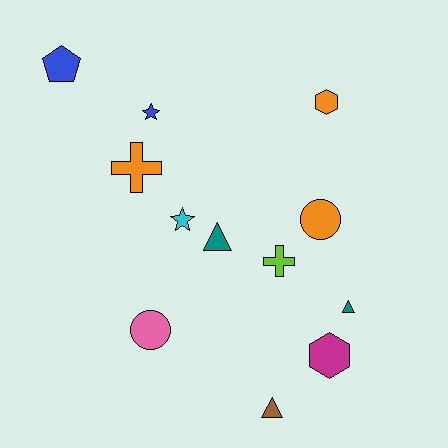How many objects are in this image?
There are 12 objects.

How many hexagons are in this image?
There are 2 hexagons.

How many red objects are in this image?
There are no red objects.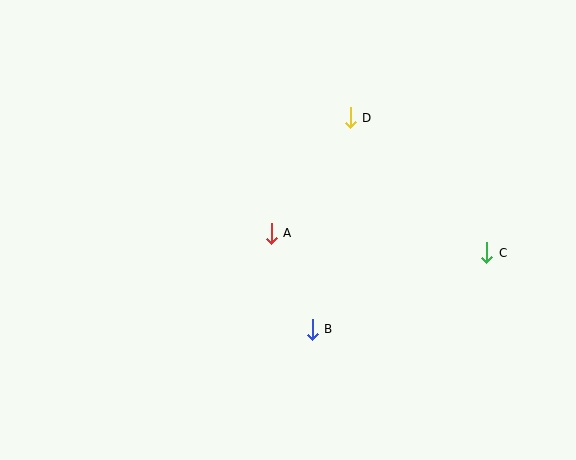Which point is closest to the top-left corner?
Point A is closest to the top-left corner.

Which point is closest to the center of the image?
Point A at (271, 233) is closest to the center.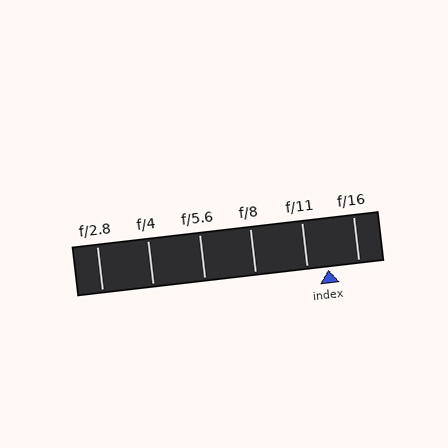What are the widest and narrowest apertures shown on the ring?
The widest aperture shown is f/2.8 and the narrowest is f/16.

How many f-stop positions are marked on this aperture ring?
There are 6 f-stop positions marked.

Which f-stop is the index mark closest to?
The index mark is closest to f/11.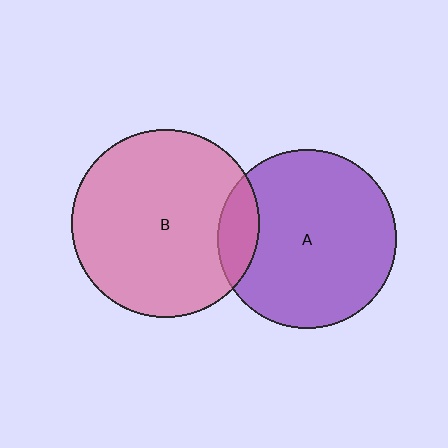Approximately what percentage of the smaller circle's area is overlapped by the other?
Approximately 15%.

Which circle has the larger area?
Circle B (pink).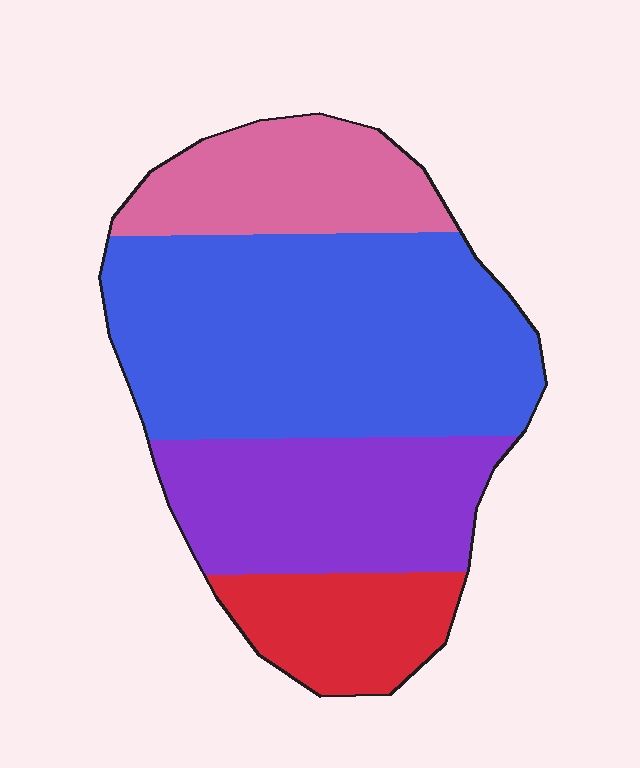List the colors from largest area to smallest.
From largest to smallest: blue, purple, pink, red.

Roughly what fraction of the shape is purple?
Purple takes up between a sixth and a third of the shape.